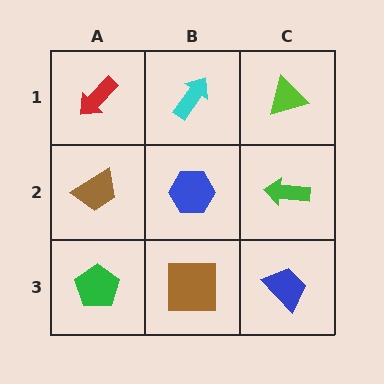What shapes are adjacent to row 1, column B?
A blue hexagon (row 2, column B), a red arrow (row 1, column A), a lime triangle (row 1, column C).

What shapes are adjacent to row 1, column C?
A green arrow (row 2, column C), a cyan arrow (row 1, column B).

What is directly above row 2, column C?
A lime triangle.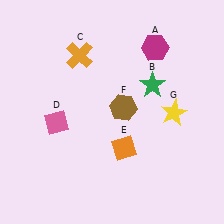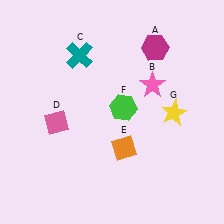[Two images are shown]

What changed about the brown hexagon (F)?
In Image 1, F is brown. In Image 2, it changed to green.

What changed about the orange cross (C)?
In Image 1, C is orange. In Image 2, it changed to teal.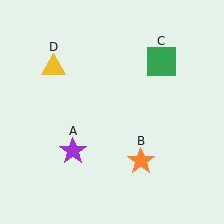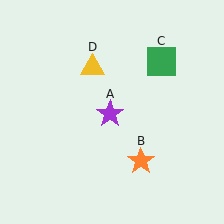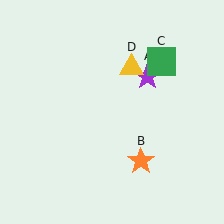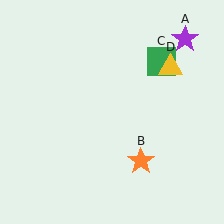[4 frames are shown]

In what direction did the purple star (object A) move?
The purple star (object A) moved up and to the right.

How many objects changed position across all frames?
2 objects changed position: purple star (object A), yellow triangle (object D).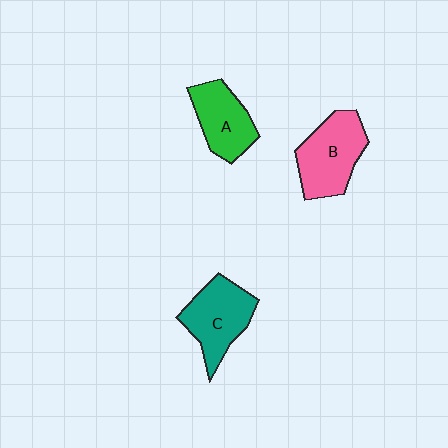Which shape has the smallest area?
Shape A (green).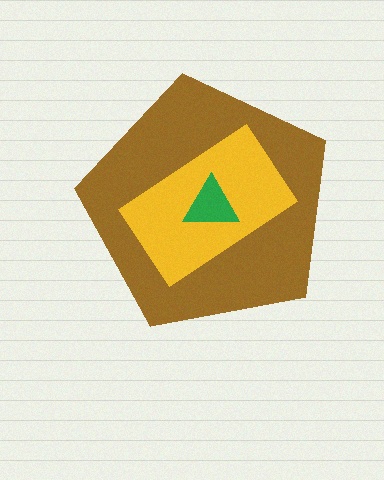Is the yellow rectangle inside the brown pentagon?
Yes.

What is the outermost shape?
The brown pentagon.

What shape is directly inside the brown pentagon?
The yellow rectangle.